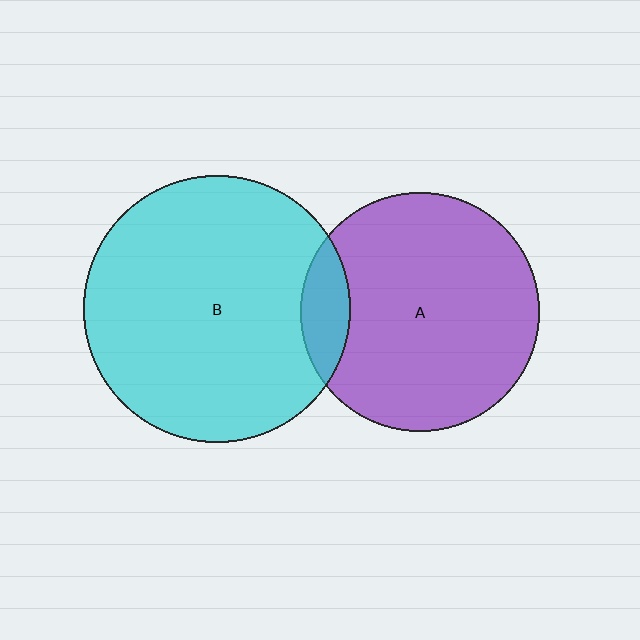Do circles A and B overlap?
Yes.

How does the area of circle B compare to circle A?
Approximately 1.2 times.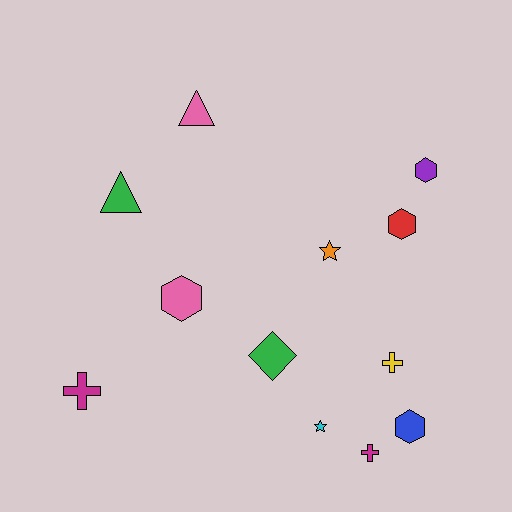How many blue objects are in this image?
There is 1 blue object.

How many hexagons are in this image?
There are 4 hexagons.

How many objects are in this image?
There are 12 objects.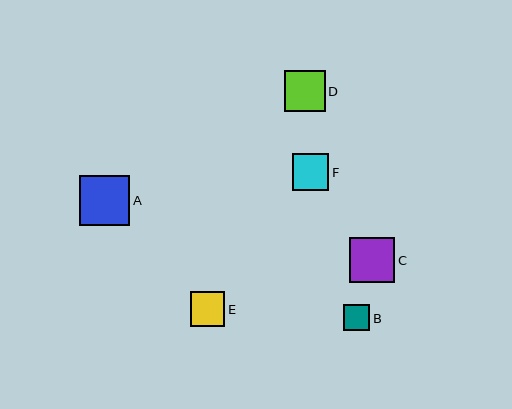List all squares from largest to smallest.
From largest to smallest: A, C, D, F, E, B.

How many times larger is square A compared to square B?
Square A is approximately 1.9 times the size of square B.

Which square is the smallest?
Square B is the smallest with a size of approximately 26 pixels.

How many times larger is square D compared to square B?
Square D is approximately 1.5 times the size of square B.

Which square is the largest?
Square A is the largest with a size of approximately 50 pixels.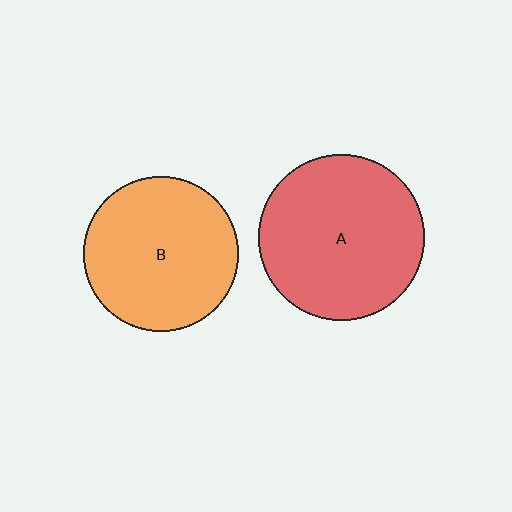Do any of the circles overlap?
No, none of the circles overlap.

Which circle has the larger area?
Circle A (red).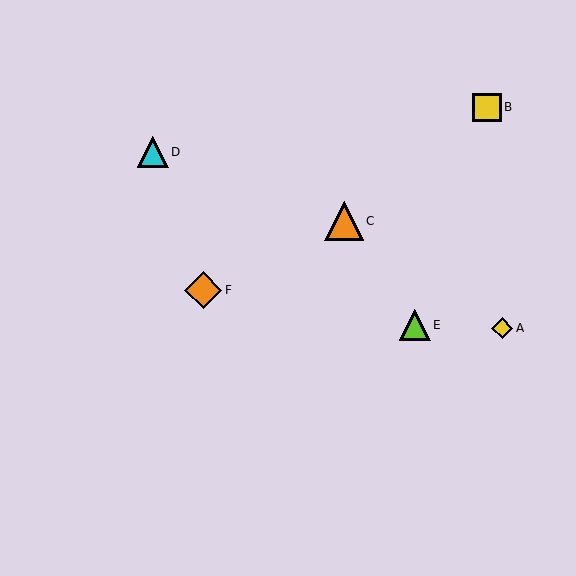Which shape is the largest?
The orange triangle (labeled C) is the largest.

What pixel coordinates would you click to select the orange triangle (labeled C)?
Click at (344, 221) to select the orange triangle C.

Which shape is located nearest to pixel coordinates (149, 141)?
The cyan triangle (labeled D) at (153, 152) is nearest to that location.